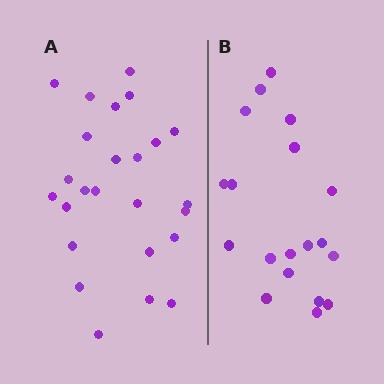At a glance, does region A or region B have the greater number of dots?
Region A (the left region) has more dots.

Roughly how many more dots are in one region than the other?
Region A has about 6 more dots than region B.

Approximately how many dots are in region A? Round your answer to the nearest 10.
About 20 dots. (The exact count is 25, which rounds to 20.)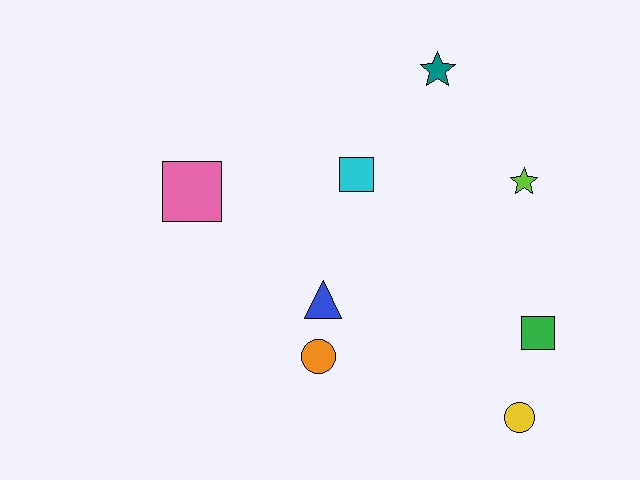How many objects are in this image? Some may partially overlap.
There are 8 objects.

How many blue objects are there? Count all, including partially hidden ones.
There is 1 blue object.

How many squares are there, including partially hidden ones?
There are 3 squares.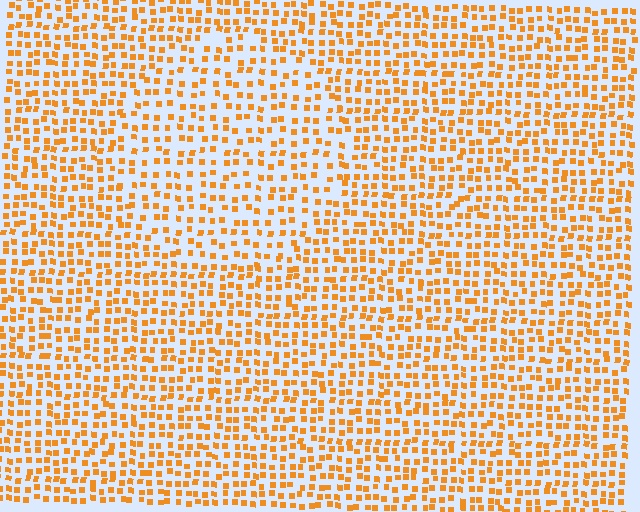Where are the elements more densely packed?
The elements are more densely packed outside the circle boundary.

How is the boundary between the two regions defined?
The boundary is defined by a change in element density (approximately 1.5x ratio). All elements are the same color, size, and shape.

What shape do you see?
I see a circle.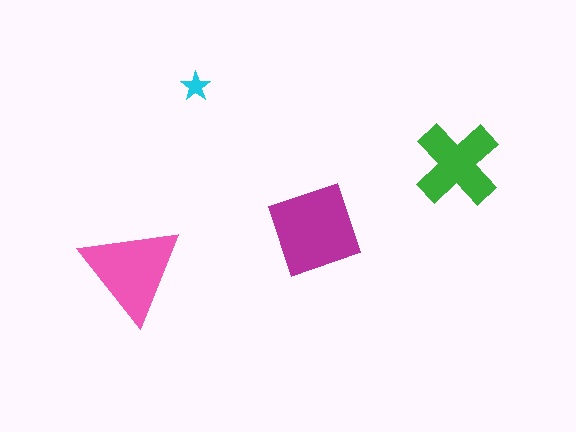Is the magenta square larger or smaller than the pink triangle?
Larger.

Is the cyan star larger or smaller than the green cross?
Smaller.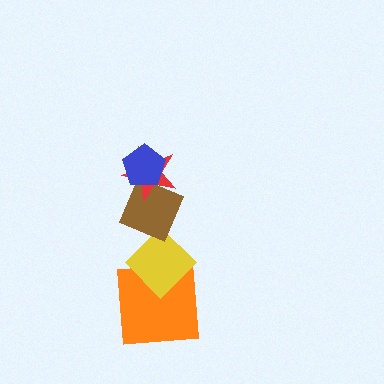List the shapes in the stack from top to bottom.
From top to bottom: the blue pentagon, the red star, the brown diamond, the yellow diamond, the orange square.